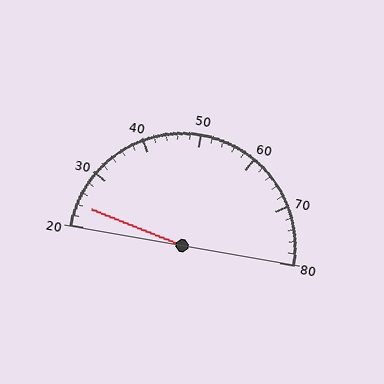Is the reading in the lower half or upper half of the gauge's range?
The reading is in the lower half of the range (20 to 80).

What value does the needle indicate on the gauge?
The needle indicates approximately 24.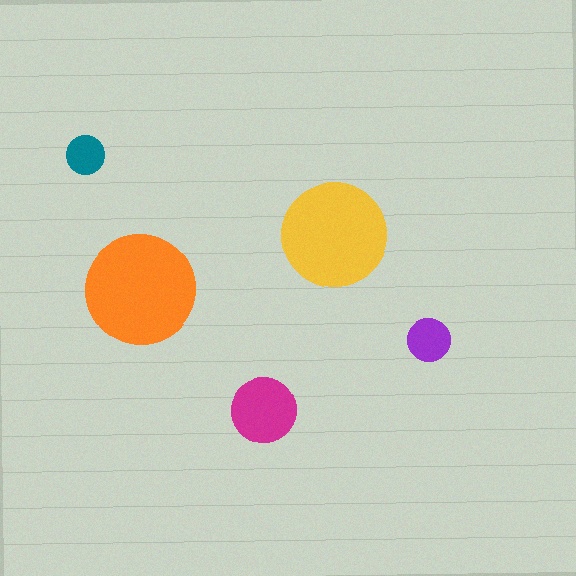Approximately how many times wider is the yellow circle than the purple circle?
About 2.5 times wider.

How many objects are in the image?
There are 5 objects in the image.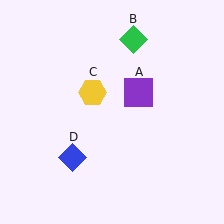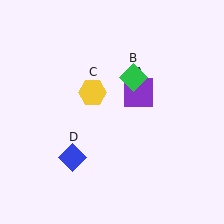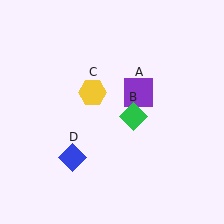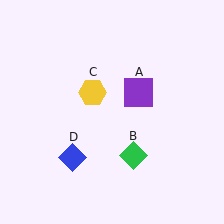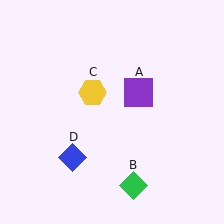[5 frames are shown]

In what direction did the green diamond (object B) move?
The green diamond (object B) moved down.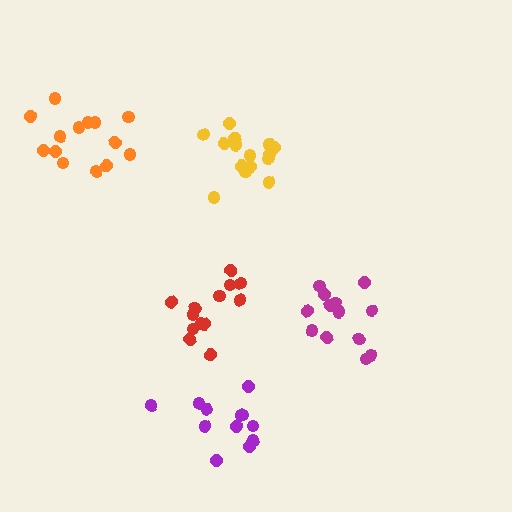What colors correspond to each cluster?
The clusters are colored: orange, magenta, yellow, red, purple.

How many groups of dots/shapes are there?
There are 5 groups.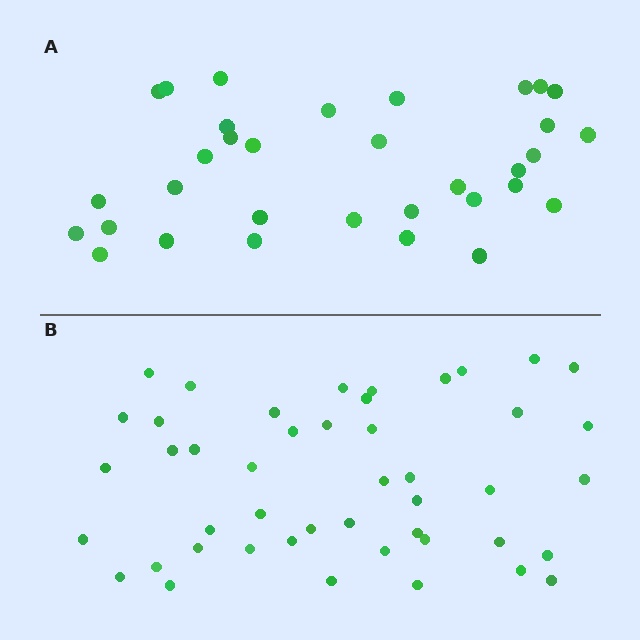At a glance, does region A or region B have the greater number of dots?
Region B (the bottom region) has more dots.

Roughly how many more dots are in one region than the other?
Region B has approximately 15 more dots than region A.